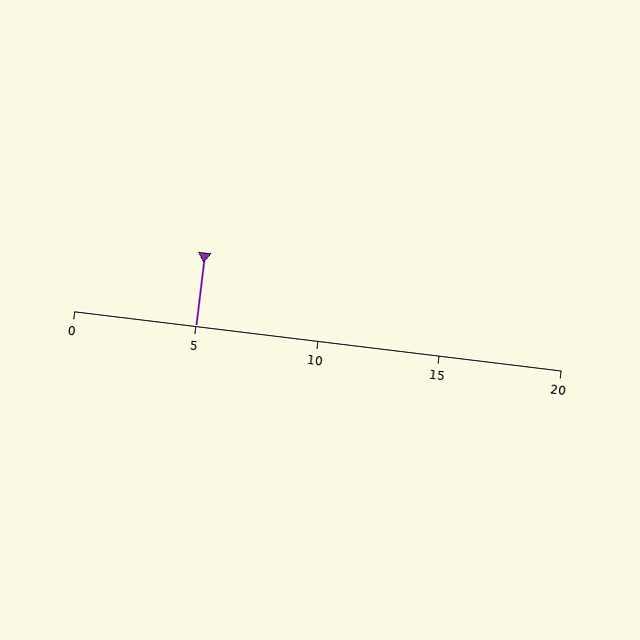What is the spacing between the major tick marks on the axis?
The major ticks are spaced 5 apart.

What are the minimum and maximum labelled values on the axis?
The axis runs from 0 to 20.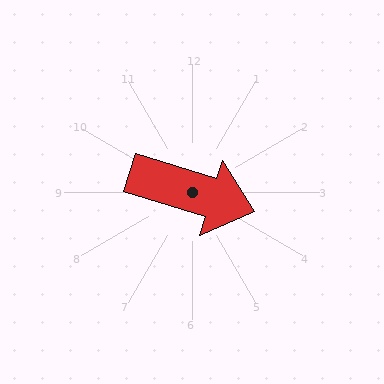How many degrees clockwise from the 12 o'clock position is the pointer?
Approximately 107 degrees.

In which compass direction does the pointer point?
East.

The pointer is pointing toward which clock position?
Roughly 4 o'clock.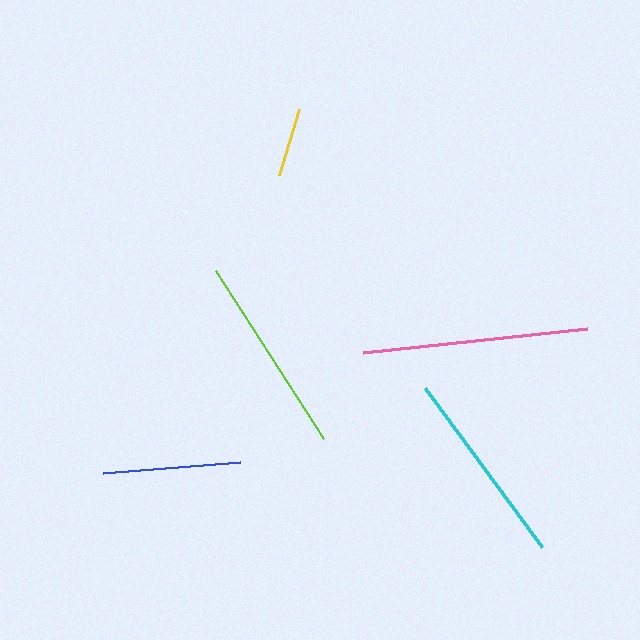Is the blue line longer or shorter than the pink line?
The pink line is longer than the blue line.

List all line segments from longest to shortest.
From longest to shortest: pink, lime, cyan, blue, yellow.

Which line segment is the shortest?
The yellow line is the shortest at approximately 69 pixels.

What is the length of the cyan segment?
The cyan segment is approximately 198 pixels long.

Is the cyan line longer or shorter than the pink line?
The pink line is longer than the cyan line.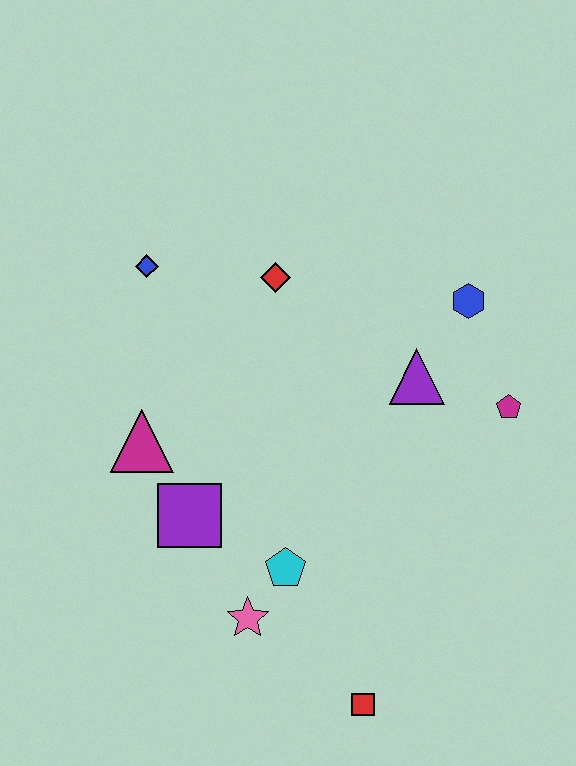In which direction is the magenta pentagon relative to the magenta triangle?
The magenta pentagon is to the right of the magenta triangle.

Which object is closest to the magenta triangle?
The purple square is closest to the magenta triangle.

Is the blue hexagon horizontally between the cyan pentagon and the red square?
No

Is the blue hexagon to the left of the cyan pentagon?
No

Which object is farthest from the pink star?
The blue hexagon is farthest from the pink star.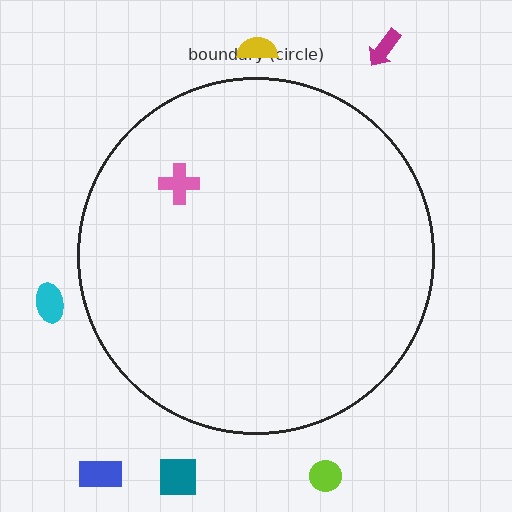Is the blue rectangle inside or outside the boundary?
Outside.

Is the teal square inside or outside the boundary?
Outside.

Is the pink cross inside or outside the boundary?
Inside.